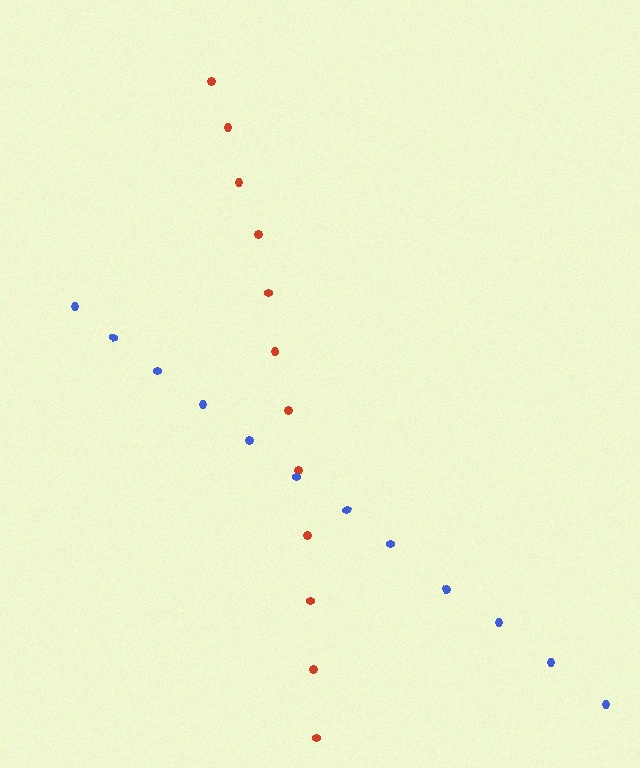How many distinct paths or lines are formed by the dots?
There are 2 distinct paths.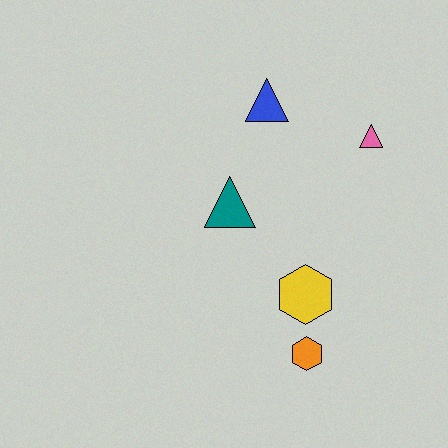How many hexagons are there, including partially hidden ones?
There are 2 hexagons.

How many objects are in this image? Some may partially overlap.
There are 5 objects.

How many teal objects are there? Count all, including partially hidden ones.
There is 1 teal object.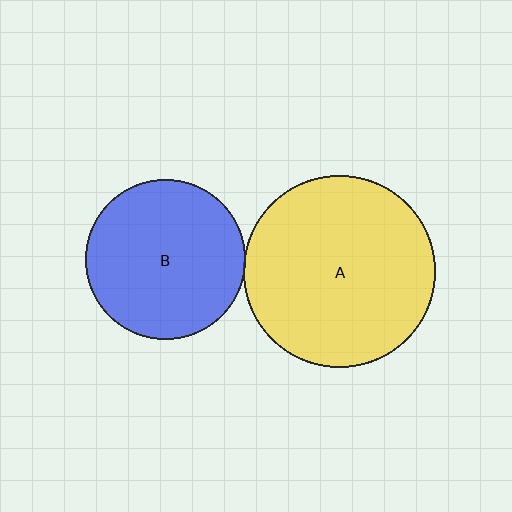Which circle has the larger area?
Circle A (yellow).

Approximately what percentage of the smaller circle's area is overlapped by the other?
Approximately 5%.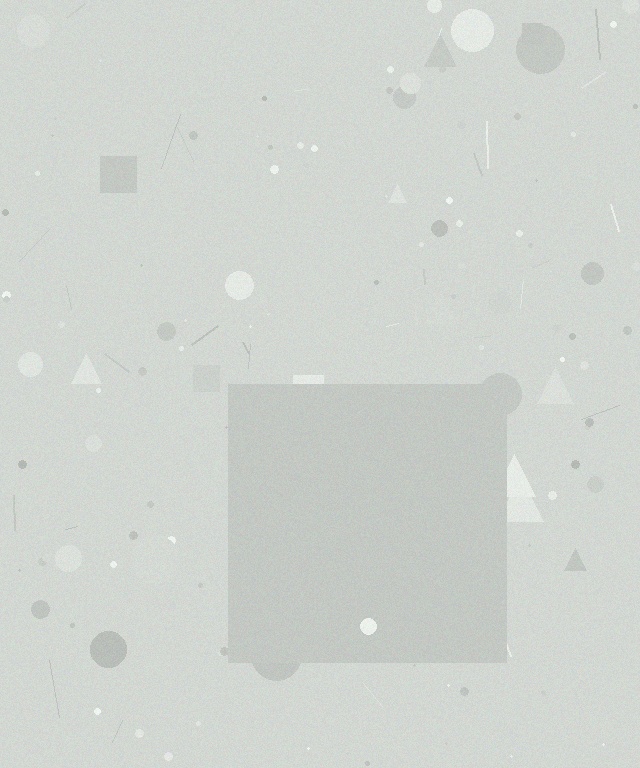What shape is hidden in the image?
A square is hidden in the image.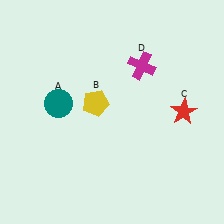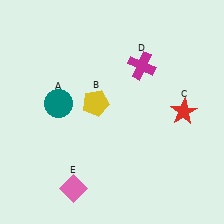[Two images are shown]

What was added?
A pink diamond (E) was added in Image 2.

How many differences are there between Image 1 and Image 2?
There is 1 difference between the two images.